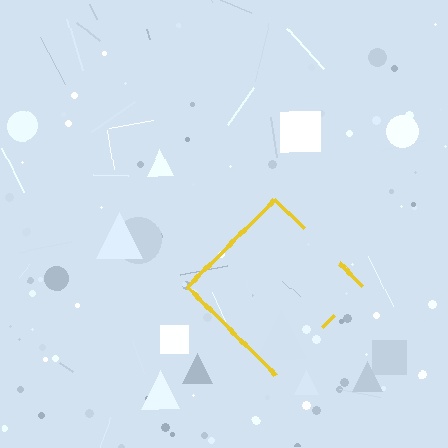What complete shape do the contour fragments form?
The contour fragments form a diamond.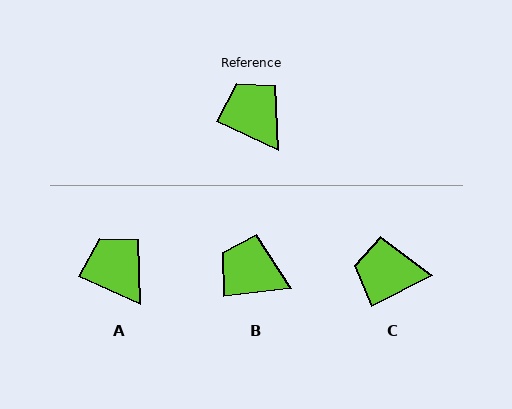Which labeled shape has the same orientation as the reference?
A.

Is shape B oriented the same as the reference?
No, it is off by about 30 degrees.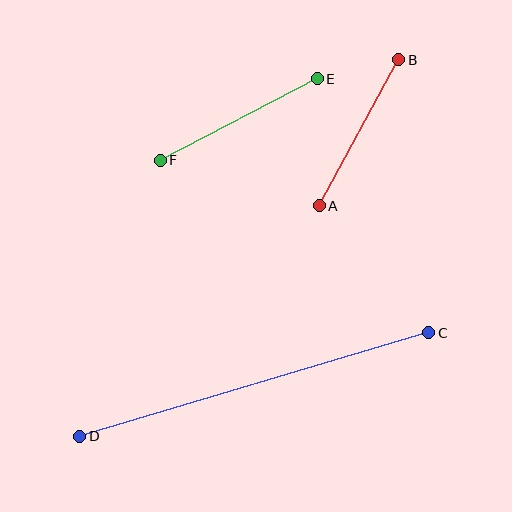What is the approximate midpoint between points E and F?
The midpoint is at approximately (239, 120) pixels.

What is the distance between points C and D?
The distance is approximately 364 pixels.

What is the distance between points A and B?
The distance is approximately 166 pixels.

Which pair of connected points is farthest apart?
Points C and D are farthest apart.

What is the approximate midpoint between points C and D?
The midpoint is at approximately (254, 385) pixels.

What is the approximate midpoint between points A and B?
The midpoint is at approximately (359, 133) pixels.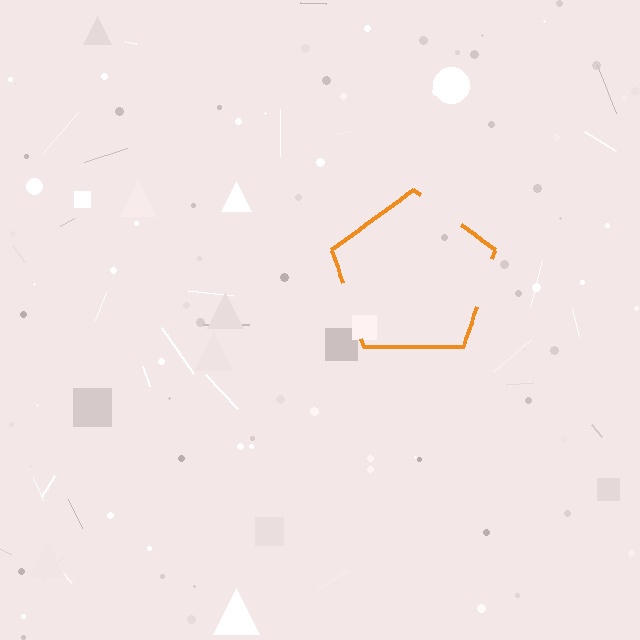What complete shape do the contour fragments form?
The contour fragments form a pentagon.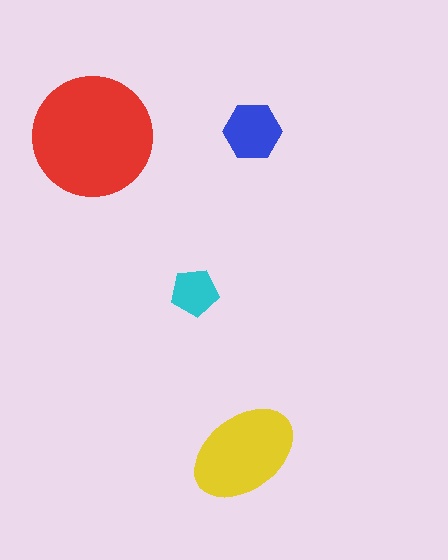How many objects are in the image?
There are 4 objects in the image.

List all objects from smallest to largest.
The cyan pentagon, the blue hexagon, the yellow ellipse, the red circle.